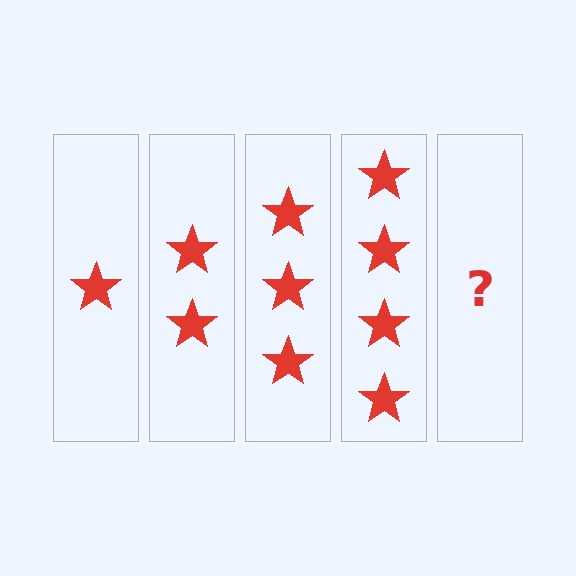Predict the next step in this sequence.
The next step is 5 stars.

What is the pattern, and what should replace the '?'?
The pattern is that each step adds one more star. The '?' should be 5 stars.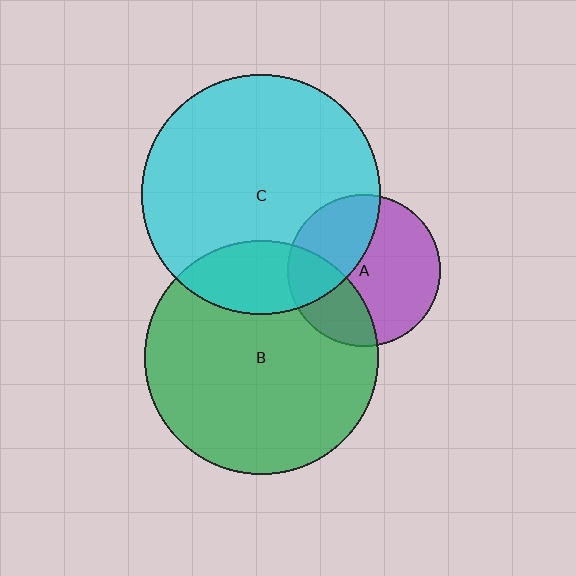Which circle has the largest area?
Circle C (cyan).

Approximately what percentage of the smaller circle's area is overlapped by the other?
Approximately 35%.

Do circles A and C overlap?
Yes.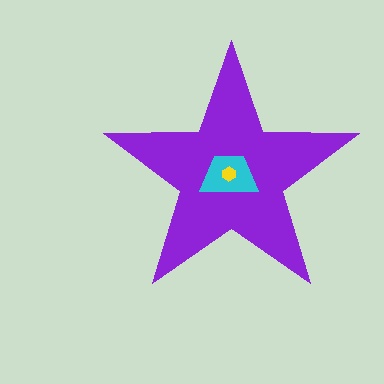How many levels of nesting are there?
3.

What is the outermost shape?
The purple star.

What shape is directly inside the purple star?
The cyan trapezoid.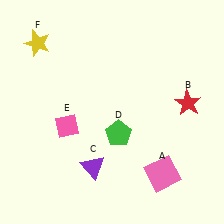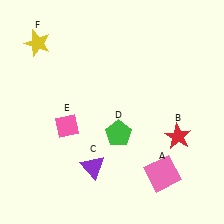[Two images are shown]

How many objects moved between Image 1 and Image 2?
1 object moved between the two images.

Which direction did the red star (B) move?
The red star (B) moved down.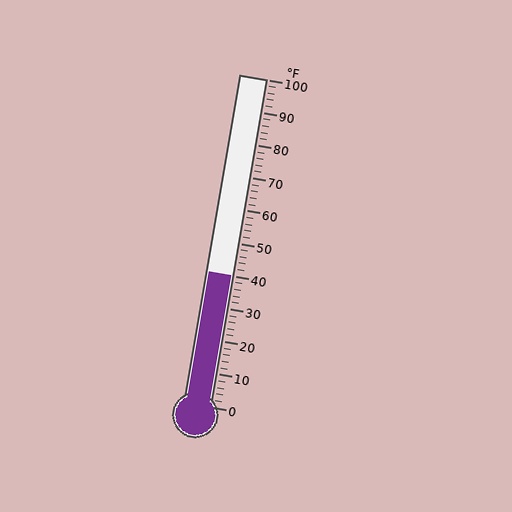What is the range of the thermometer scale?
The thermometer scale ranges from 0°F to 100°F.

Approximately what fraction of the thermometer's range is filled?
The thermometer is filled to approximately 40% of its range.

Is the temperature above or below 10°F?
The temperature is above 10°F.